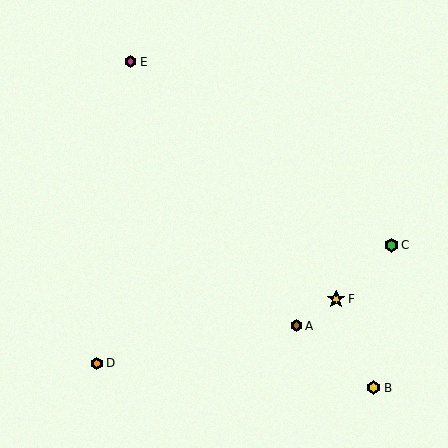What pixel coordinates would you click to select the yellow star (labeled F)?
Click at (336, 299) to select the yellow star F.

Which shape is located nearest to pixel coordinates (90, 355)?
The orange hexagon (labeled D) at (97, 363) is nearest to that location.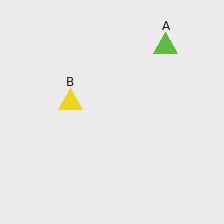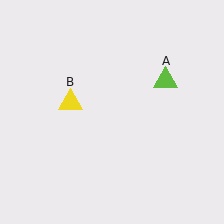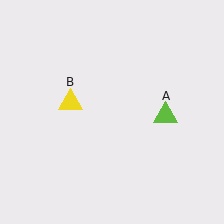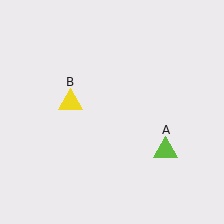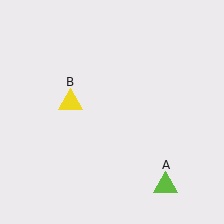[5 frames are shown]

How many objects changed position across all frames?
1 object changed position: lime triangle (object A).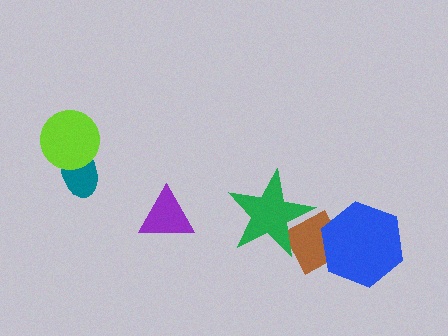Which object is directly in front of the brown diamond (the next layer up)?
The green star is directly in front of the brown diamond.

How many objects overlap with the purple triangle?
0 objects overlap with the purple triangle.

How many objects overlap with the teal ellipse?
1 object overlaps with the teal ellipse.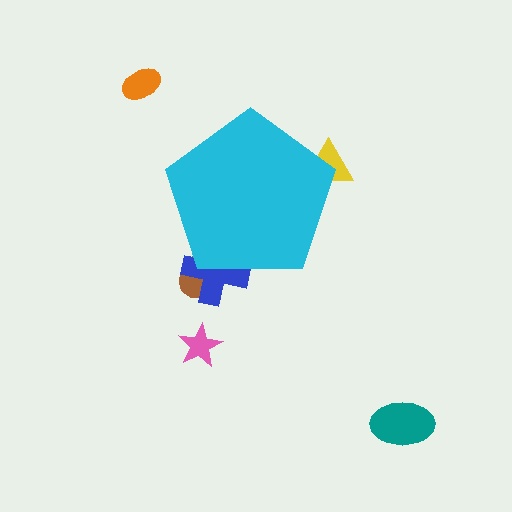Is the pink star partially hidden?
No, the pink star is fully visible.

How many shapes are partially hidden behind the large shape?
3 shapes are partially hidden.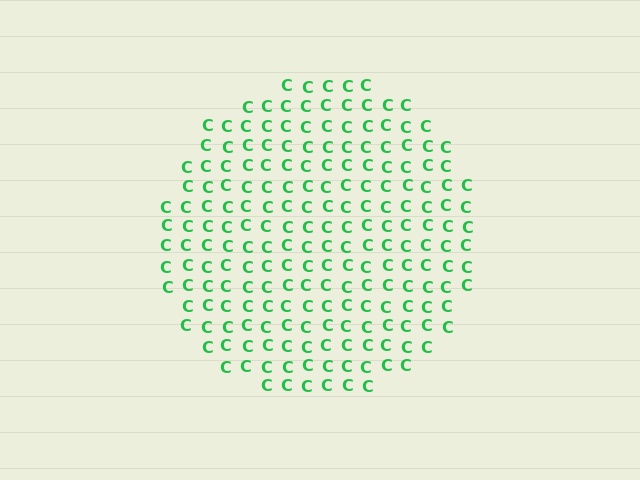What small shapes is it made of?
It is made of small letter C's.